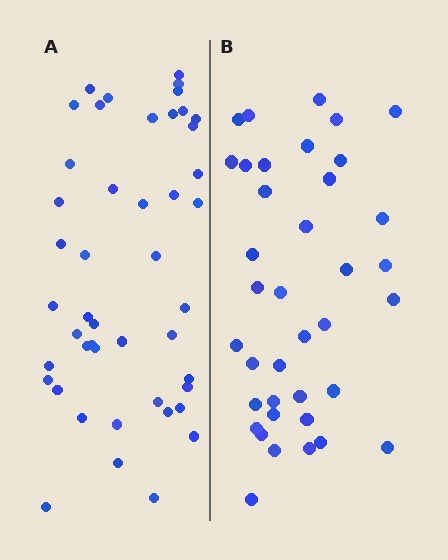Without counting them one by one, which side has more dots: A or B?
Region A (the left region) has more dots.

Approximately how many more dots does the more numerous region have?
Region A has roughly 8 or so more dots than region B.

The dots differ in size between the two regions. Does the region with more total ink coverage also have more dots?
No. Region B has more total ink coverage because its dots are larger, but region A actually contains more individual dots. Total area can be misleading — the number of items is what matters here.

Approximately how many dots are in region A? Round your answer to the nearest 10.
About 50 dots. (The exact count is 46, which rounds to 50.)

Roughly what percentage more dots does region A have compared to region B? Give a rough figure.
About 20% more.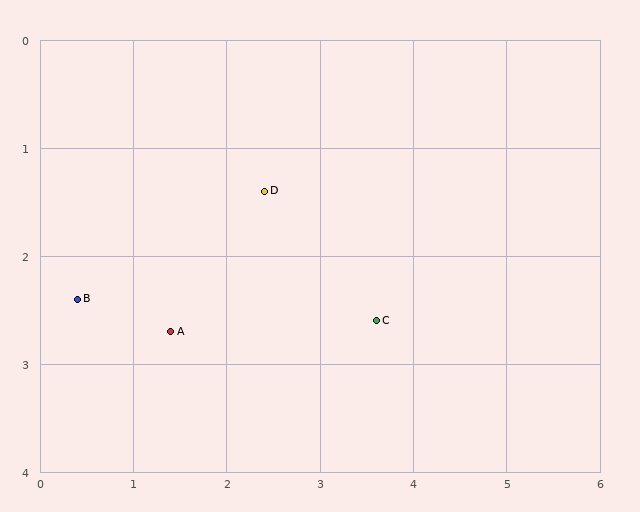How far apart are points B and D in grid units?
Points B and D are about 2.2 grid units apart.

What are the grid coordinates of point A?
Point A is at approximately (1.4, 2.7).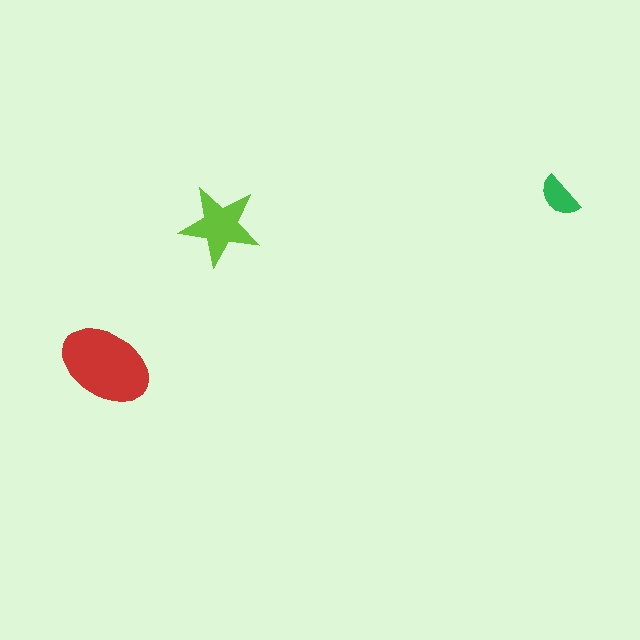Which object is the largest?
The red ellipse.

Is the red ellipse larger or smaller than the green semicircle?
Larger.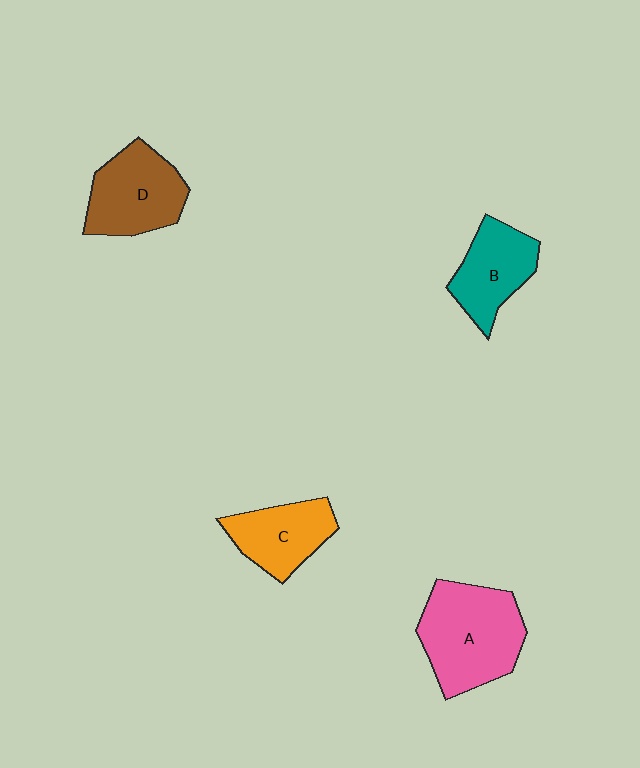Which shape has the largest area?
Shape A (pink).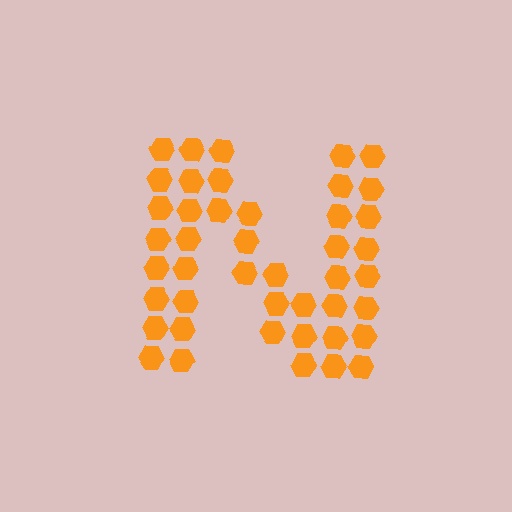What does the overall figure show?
The overall figure shows the letter N.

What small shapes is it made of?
It is made of small hexagons.